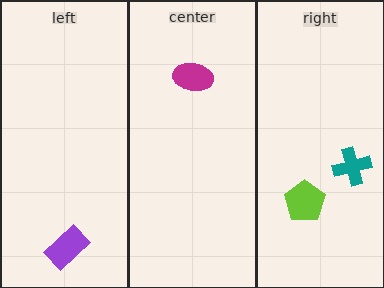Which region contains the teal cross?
The right region.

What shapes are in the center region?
The magenta ellipse.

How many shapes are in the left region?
1.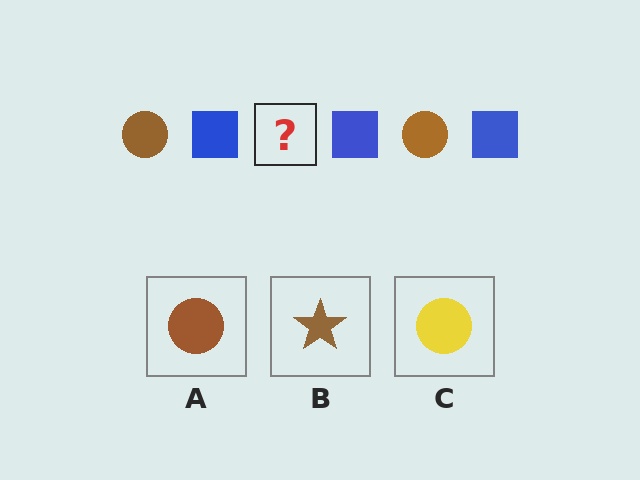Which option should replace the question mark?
Option A.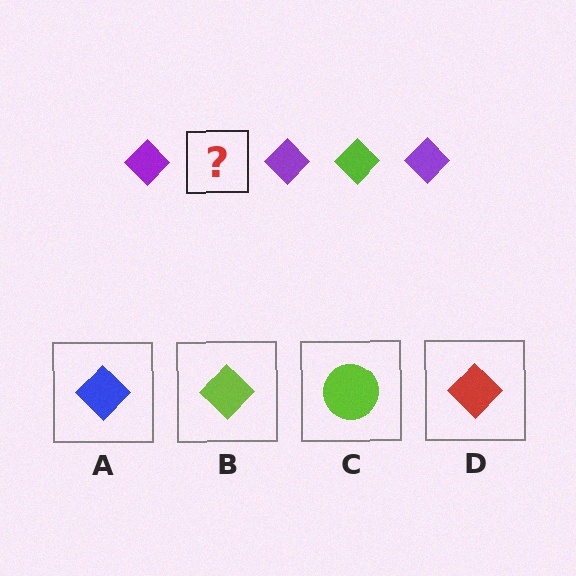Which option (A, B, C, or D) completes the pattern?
B.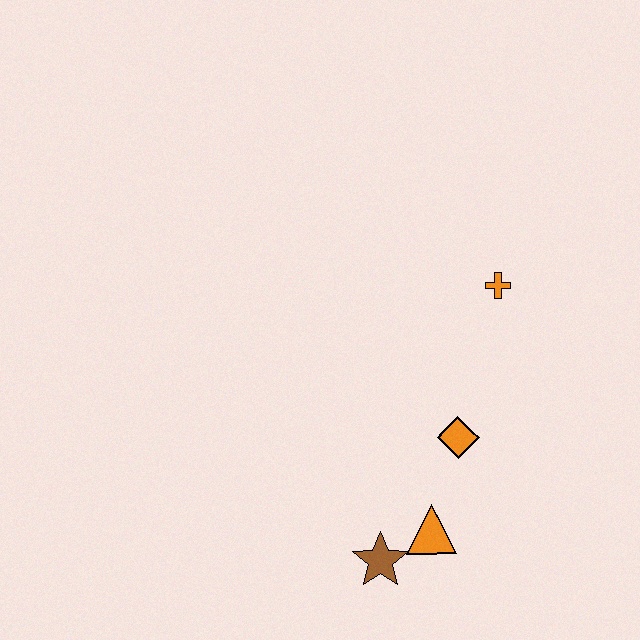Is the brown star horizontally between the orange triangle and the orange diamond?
No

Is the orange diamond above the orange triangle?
Yes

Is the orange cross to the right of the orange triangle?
Yes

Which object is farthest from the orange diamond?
The orange cross is farthest from the orange diamond.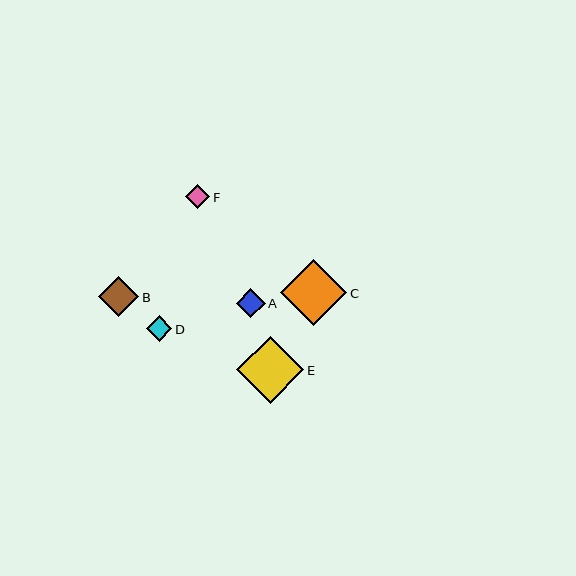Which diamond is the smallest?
Diamond F is the smallest with a size of approximately 24 pixels.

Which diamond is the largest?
Diamond E is the largest with a size of approximately 67 pixels.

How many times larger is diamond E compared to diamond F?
Diamond E is approximately 2.8 times the size of diamond F.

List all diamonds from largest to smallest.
From largest to smallest: E, C, B, A, D, F.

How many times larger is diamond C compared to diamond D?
Diamond C is approximately 2.6 times the size of diamond D.